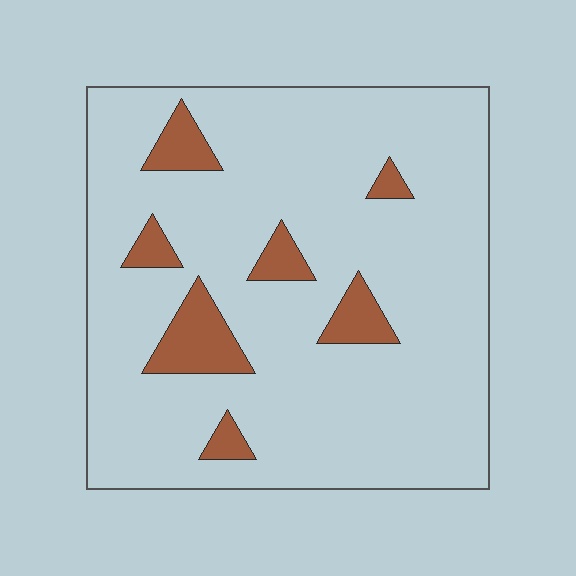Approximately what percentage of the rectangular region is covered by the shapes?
Approximately 10%.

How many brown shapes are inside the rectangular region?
7.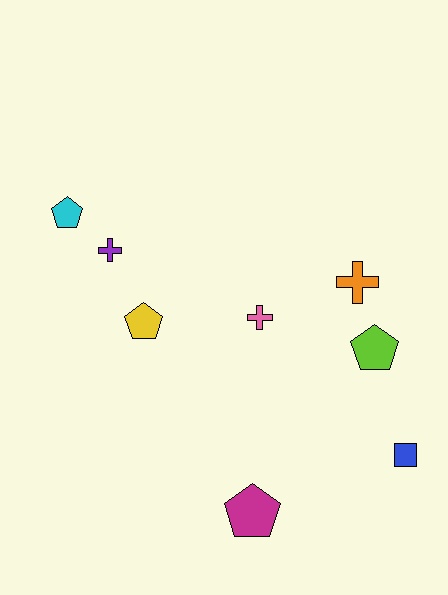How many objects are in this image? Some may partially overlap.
There are 8 objects.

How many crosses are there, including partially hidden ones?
There are 3 crosses.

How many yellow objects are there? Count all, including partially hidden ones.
There is 1 yellow object.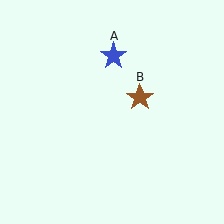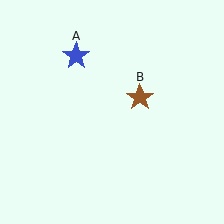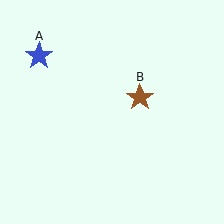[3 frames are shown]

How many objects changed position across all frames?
1 object changed position: blue star (object A).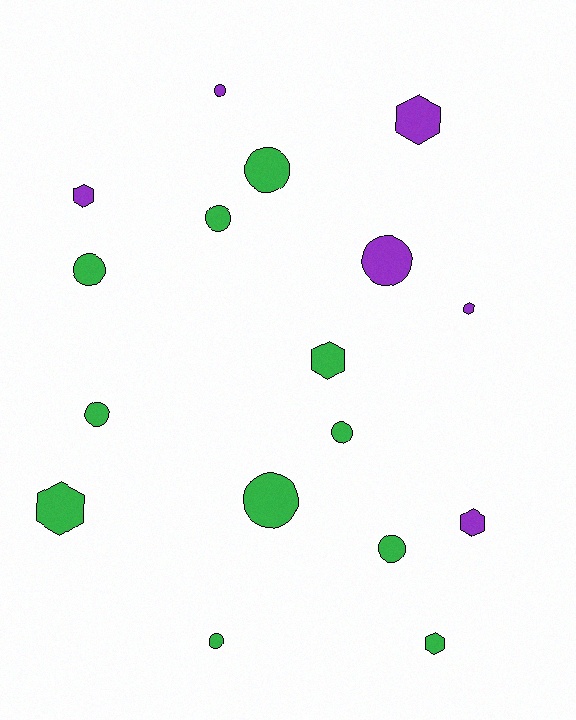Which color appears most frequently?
Green, with 11 objects.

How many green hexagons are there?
There are 3 green hexagons.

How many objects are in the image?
There are 17 objects.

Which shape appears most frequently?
Circle, with 10 objects.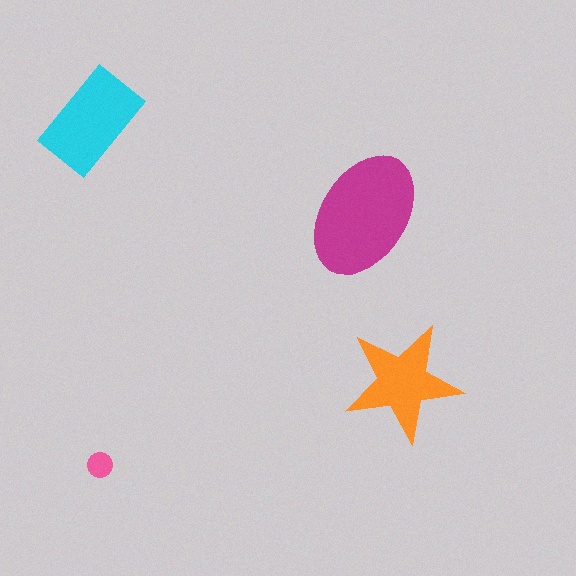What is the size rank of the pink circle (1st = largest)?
4th.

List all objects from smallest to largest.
The pink circle, the orange star, the cyan rectangle, the magenta ellipse.